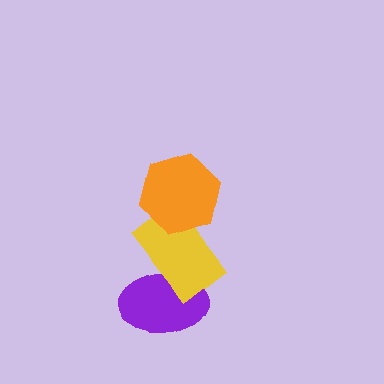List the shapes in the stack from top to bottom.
From top to bottom: the orange hexagon, the yellow rectangle, the purple ellipse.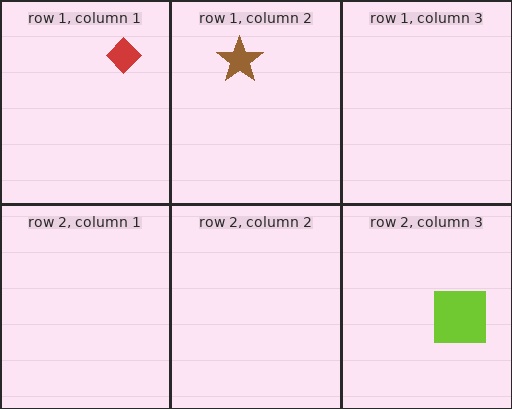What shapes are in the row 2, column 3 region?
The lime square.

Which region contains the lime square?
The row 2, column 3 region.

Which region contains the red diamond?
The row 1, column 1 region.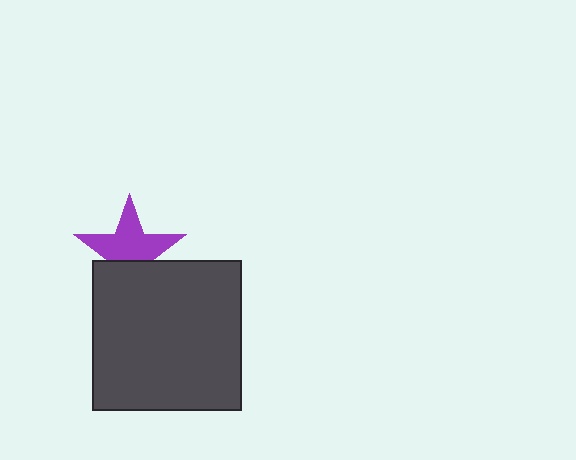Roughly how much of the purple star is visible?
About half of it is visible (roughly 63%).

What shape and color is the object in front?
The object in front is a dark gray square.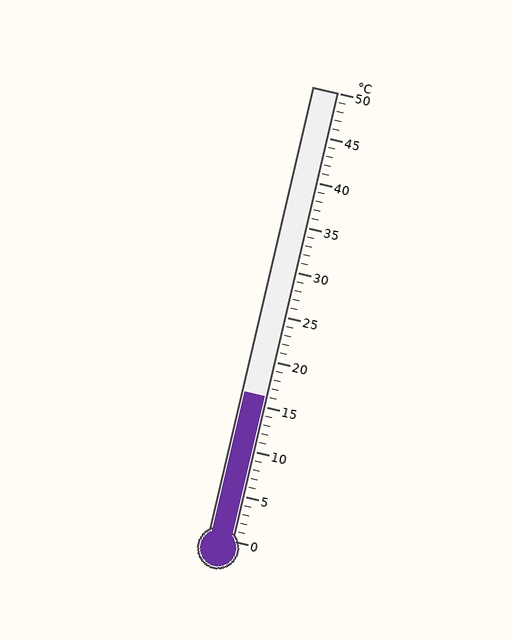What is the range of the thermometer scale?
The thermometer scale ranges from 0°C to 50°C.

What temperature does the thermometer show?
The thermometer shows approximately 16°C.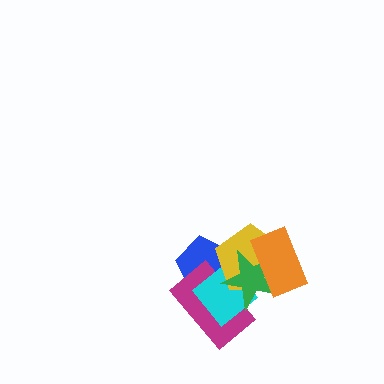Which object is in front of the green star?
The orange rectangle is in front of the green star.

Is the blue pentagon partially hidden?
Yes, it is partially covered by another shape.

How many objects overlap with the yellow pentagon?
5 objects overlap with the yellow pentagon.